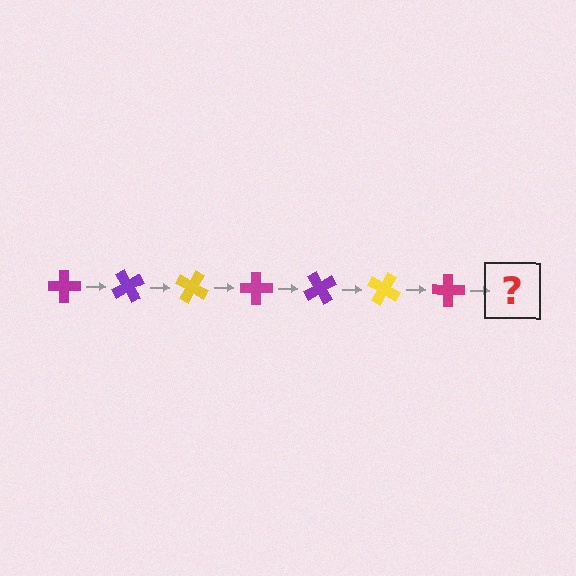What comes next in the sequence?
The next element should be a purple cross, rotated 420 degrees from the start.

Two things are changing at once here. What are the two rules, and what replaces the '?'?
The two rules are that it rotates 60 degrees each step and the color cycles through magenta, purple, and yellow. The '?' should be a purple cross, rotated 420 degrees from the start.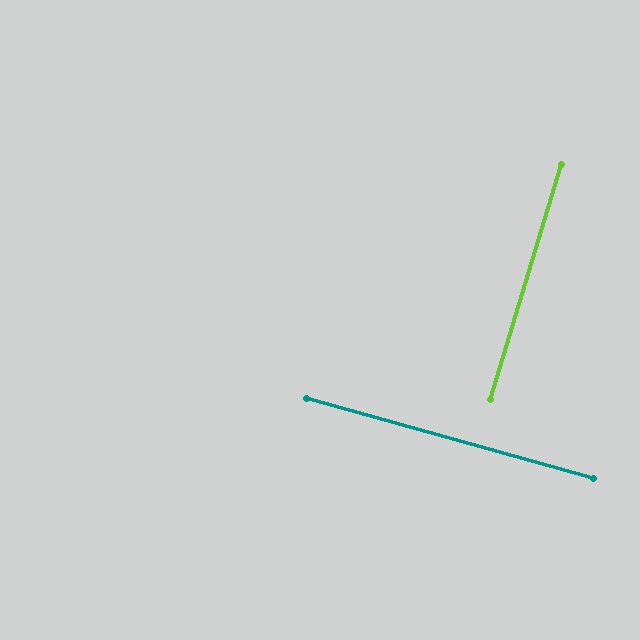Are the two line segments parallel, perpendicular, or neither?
Perpendicular — they meet at approximately 89°.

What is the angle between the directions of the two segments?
Approximately 89 degrees.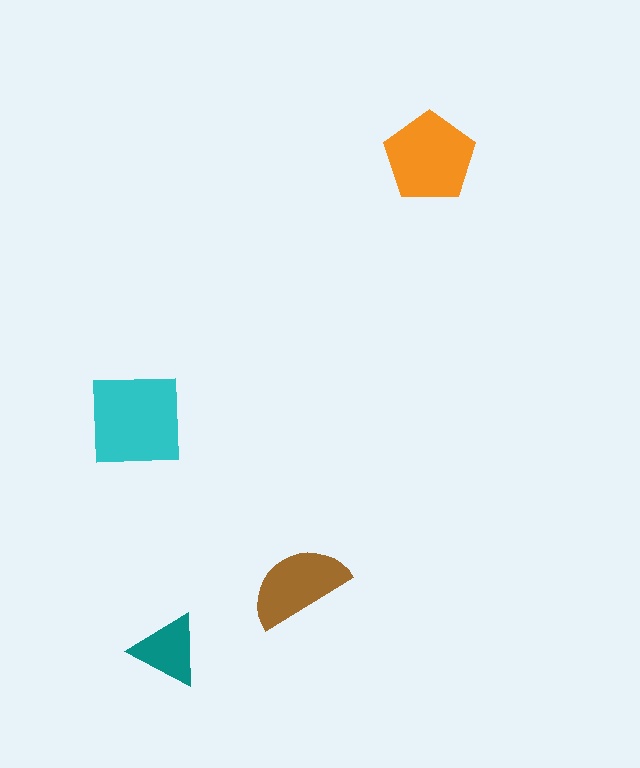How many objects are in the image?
There are 4 objects in the image.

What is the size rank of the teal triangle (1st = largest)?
4th.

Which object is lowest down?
The teal triangle is bottommost.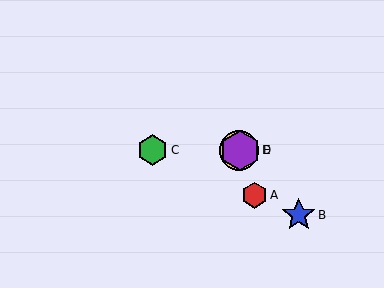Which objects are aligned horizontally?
Objects C, D, E are aligned horizontally.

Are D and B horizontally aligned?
No, D is at y≈150 and B is at y≈215.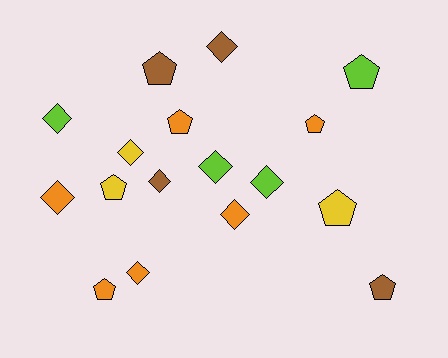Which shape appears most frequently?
Diamond, with 9 objects.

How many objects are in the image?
There are 17 objects.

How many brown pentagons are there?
There are 2 brown pentagons.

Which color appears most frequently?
Orange, with 6 objects.